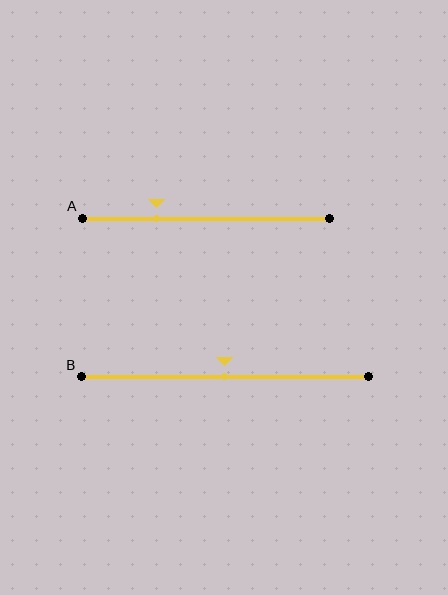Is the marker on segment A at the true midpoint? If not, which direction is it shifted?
No, the marker on segment A is shifted to the left by about 20% of the segment length.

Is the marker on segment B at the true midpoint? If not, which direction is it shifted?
Yes, the marker on segment B is at the true midpoint.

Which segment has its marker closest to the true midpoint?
Segment B has its marker closest to the true midpoint.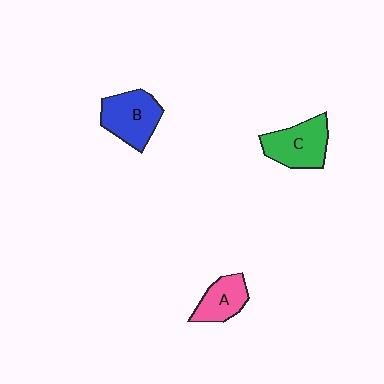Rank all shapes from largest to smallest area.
From largest to smallest: C (green), B (blue), A (pink).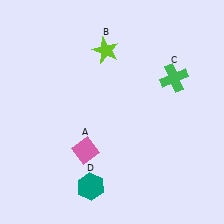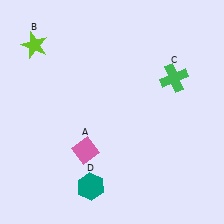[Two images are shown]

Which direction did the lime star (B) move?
The lime star (B) moved left.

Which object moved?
The lime star (B) moved left.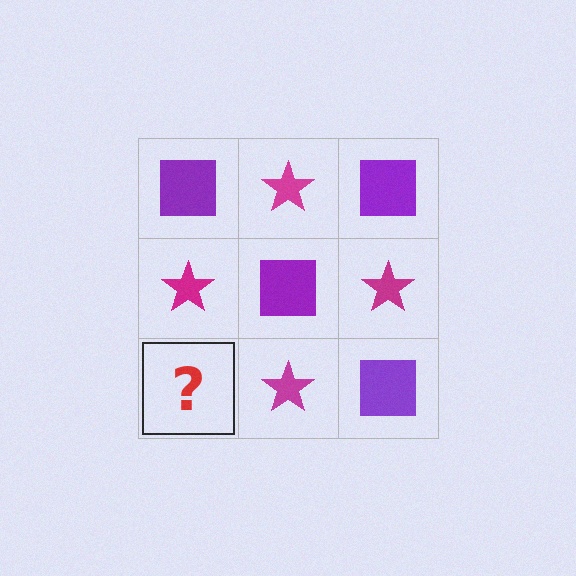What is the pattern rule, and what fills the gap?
The rule is that it alternates purple square and magenta star in a checkerboard pattern. The gap should be filled with a purple square.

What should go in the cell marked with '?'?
The missing cell should contain a purple square.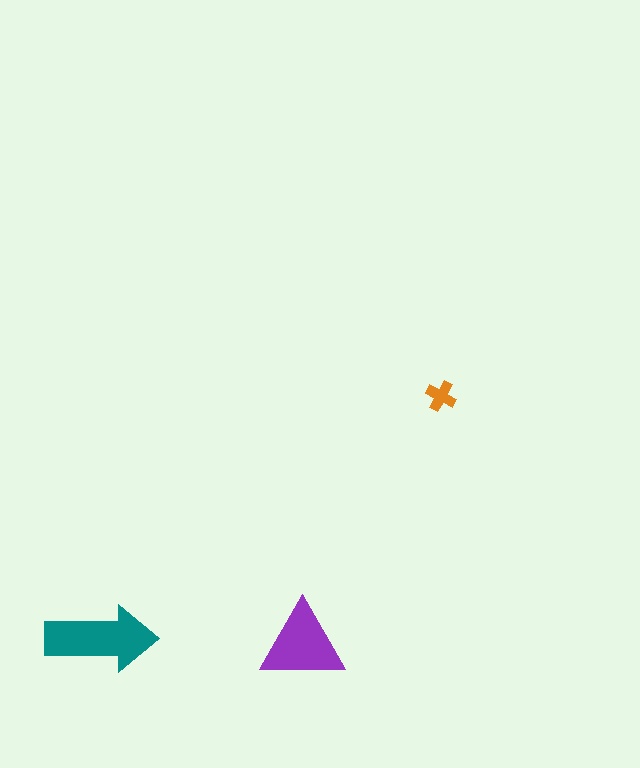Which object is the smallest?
The orange cross.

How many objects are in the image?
There are 3 objects in the image.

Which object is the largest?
The teal arrow.